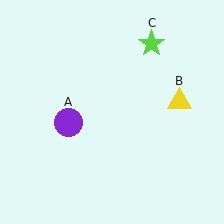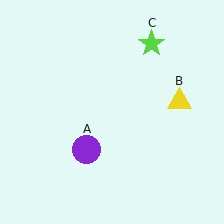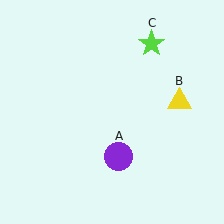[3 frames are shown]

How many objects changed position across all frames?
1 object changed position: purple circle (object A).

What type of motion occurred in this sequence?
The purple circle (object A) rotated counterclockwise around the center of the scene.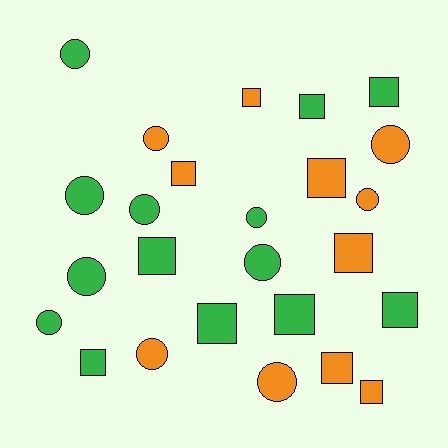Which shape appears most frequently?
Square, with 13 objects.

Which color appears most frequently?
Green, with 14 objects.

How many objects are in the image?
There are 25 objects.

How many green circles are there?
There are 7 green circles.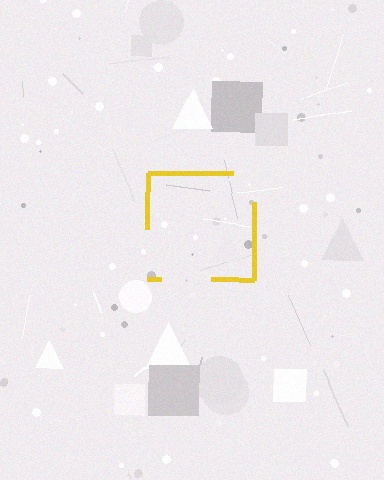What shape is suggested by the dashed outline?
The dashed outline suggests a square.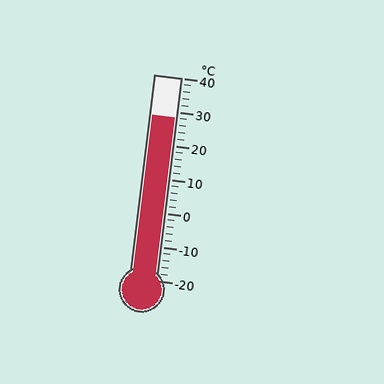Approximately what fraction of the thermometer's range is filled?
The thermometer is filled to approximately 80% of its range.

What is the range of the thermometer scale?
The thermometer scale ranges from -20°C to 40°C.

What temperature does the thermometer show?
The thermometer shows approximately 28°C.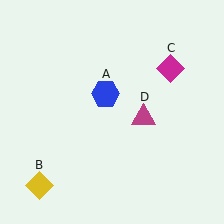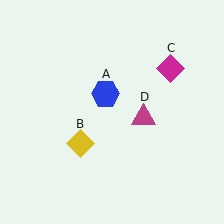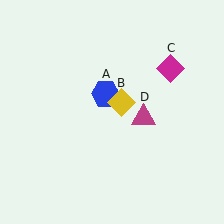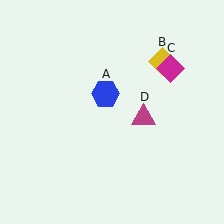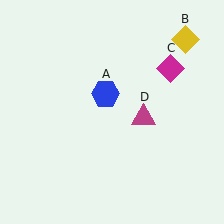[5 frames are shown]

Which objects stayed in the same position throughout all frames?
Blue hexagon (object A) and magenta diamond (object C) and magenta triangle (object D) remained stationary.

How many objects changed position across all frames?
1 object changed position: yellow diamond (object B).